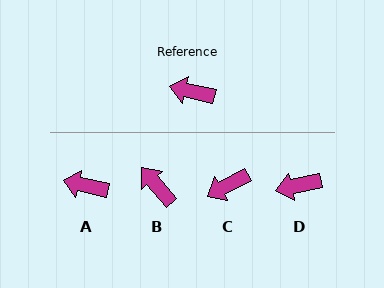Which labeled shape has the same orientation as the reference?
A.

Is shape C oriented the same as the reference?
No, it is off by about 41 degrees.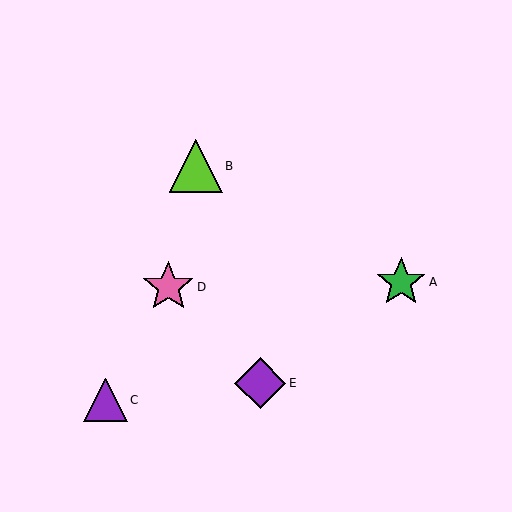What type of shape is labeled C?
Shape C is a purple triangle.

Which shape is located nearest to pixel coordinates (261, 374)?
The purple diamond (labeled E) at (260, 383) is nearest to that location.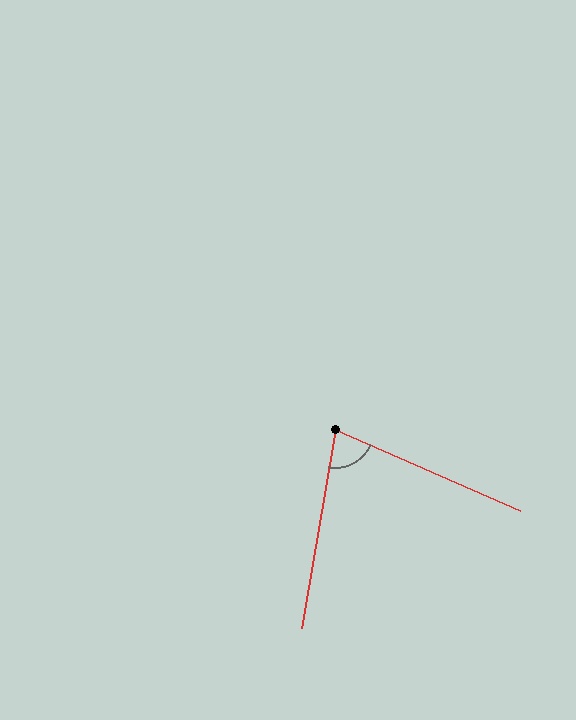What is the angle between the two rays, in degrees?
Approximately 76 degrees.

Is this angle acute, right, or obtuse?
It is acute.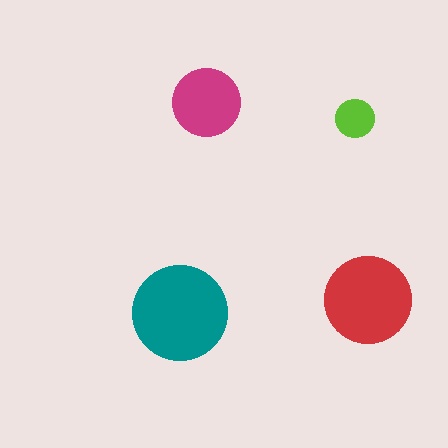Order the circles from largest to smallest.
the teal one, the red one, the magenta one, the lime one.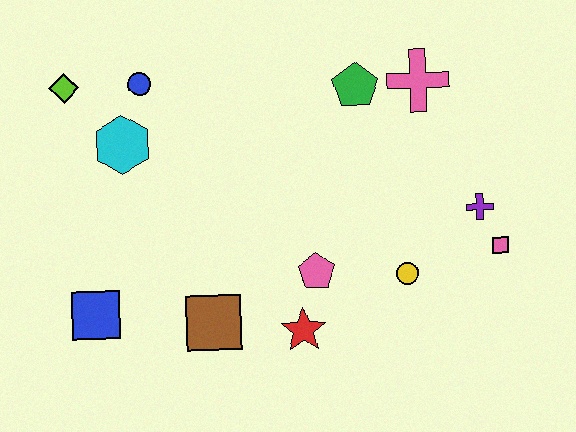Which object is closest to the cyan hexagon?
The blue circle is closest to the cyan hexagon.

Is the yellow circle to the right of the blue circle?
Yes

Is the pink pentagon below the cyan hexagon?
Yes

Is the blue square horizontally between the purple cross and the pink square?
No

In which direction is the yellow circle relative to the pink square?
The yellow circle is to the left of the pink square.